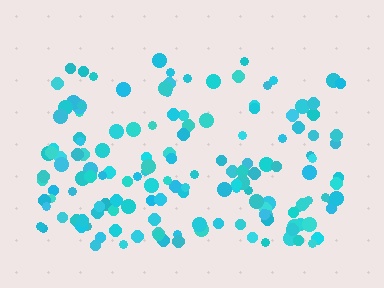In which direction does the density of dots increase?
From top to bottom, with the bottom side densest.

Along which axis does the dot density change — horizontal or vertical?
Vertical.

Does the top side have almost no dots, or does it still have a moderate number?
Still a moderate number, just noticeably fewer than the bottom.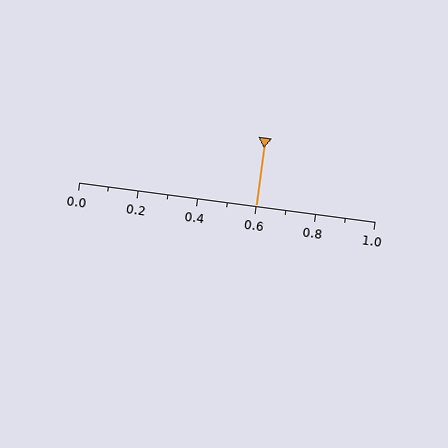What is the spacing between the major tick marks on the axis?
The major ticks are spaced 0.2 apart.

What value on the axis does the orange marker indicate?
The marker indicates approximately 0.6.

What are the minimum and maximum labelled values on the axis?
The axis runs from 0.0 to 1.0.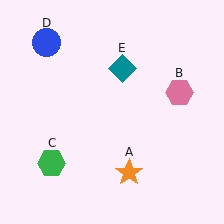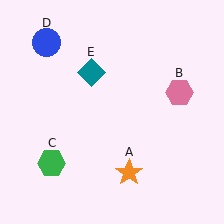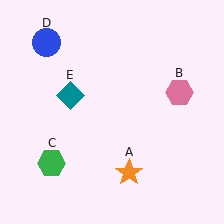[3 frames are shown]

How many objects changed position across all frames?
1 object changed position: teal diamond (object E).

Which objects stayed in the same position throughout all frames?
Orange star (object A) and pink hexagon (object B) and green hexagon (object C) and blue circle (object D) remained stationary.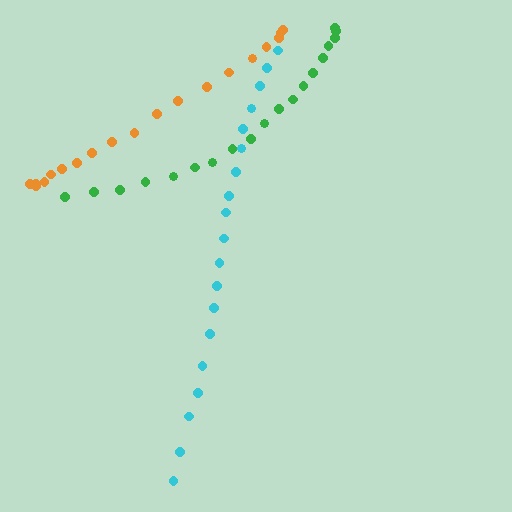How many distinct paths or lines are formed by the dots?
There are 3 distinct paths.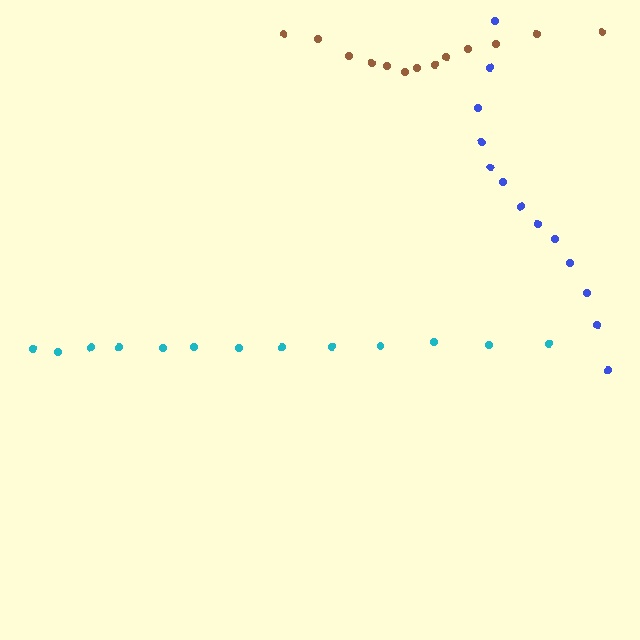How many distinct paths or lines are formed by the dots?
There are 3 distinct paths.